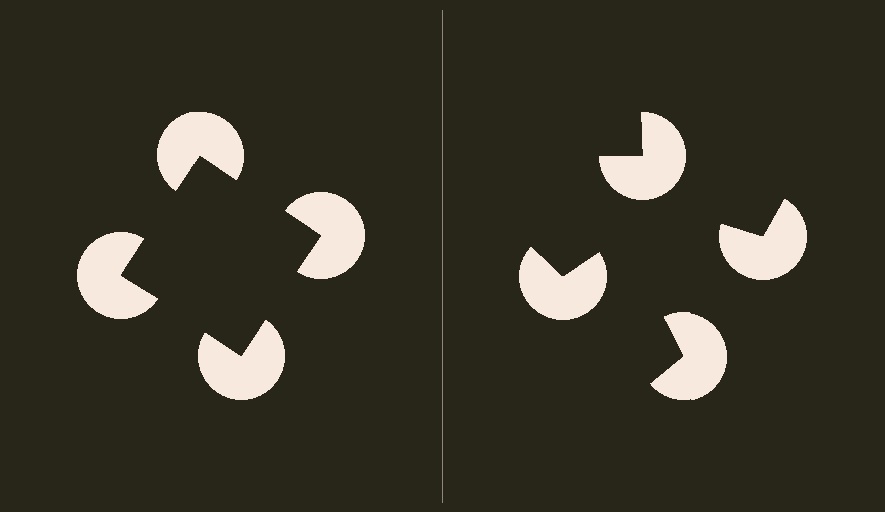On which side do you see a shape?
An illusory square appears on the left side. On the right side the wedge cuts are rotated, so no coherent shape forms.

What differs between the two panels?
The pac-man discs are positioned identically on both sides; only the wedge orientations differ. On the left they align to a square; on the right they are misaligned.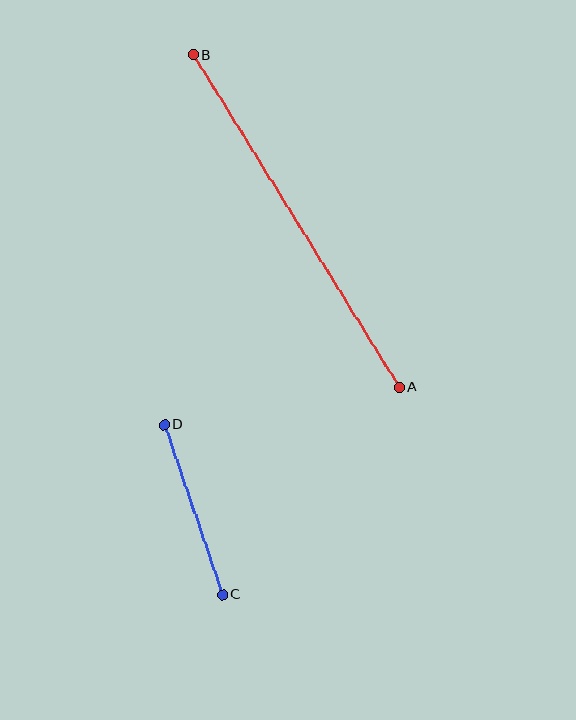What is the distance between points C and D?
The distance is approximately 180 pixels.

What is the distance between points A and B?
The distance is approximately 391 pixels.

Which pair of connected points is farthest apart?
Points A and B are farthest apart.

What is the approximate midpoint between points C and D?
The midpoint is at approximately (194, 510) pixels.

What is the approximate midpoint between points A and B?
The midpoint is at approximately (296, 221) pixels.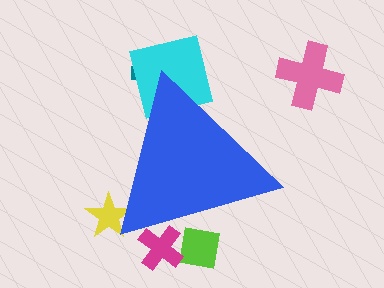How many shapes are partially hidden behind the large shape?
5 shapes are partially hidden.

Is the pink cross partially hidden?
No, the pink cross is fully visible.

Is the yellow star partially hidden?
Yes, the yellow star is partially hidden behind the blue triangle.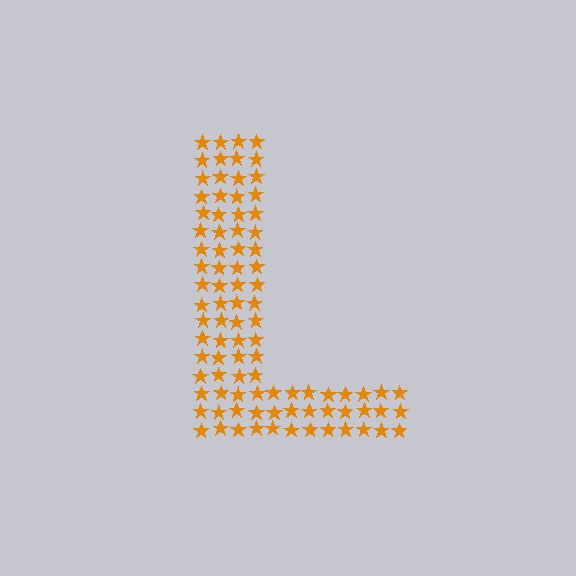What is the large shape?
The large shape is the letter L.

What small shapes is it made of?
It is made of small stars.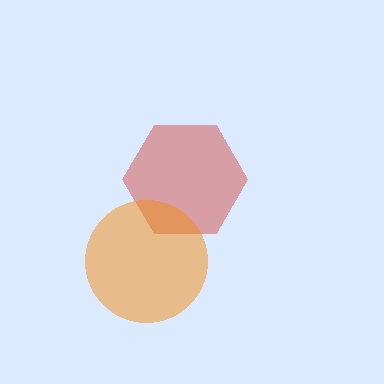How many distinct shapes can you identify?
There are 2 distinct shapes: a red hexagon, an orange circle.